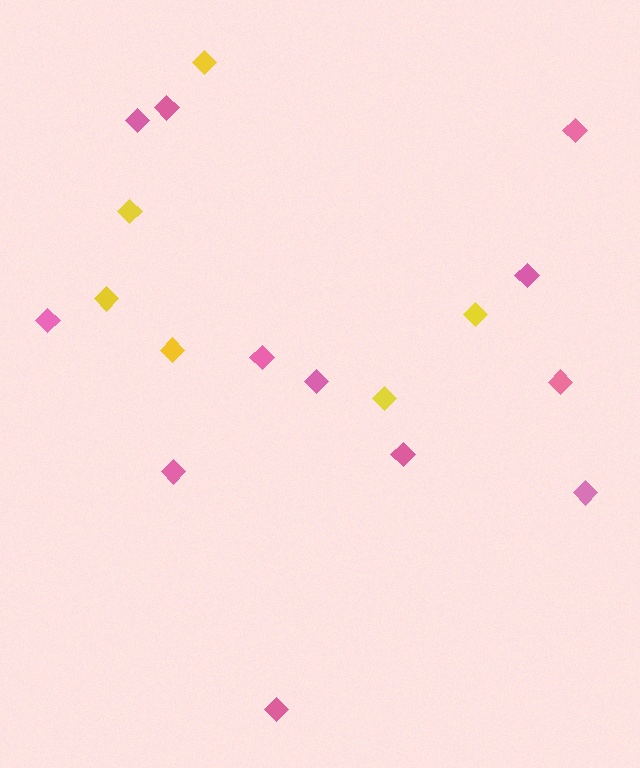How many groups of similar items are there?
There are 2 groups: one group of yellow diamonds (6) and one group of pink diamonds (12).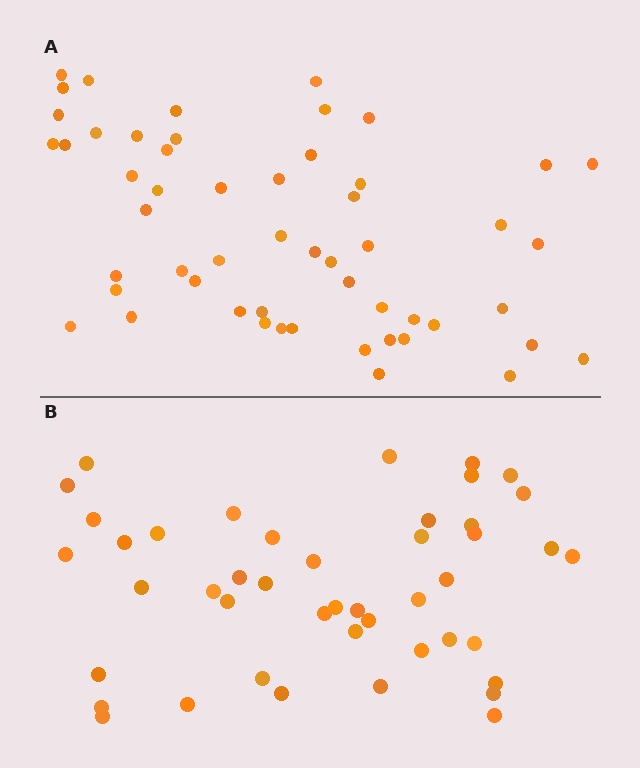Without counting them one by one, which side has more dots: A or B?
Region A (the top region) has more dots.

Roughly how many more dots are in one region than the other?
Region A has roughly 8 or so more dots than region B.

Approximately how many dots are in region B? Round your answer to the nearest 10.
About 40 dots. (The exact count is 45, which rounds to 40.)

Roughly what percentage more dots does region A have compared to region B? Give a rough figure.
About 20% more.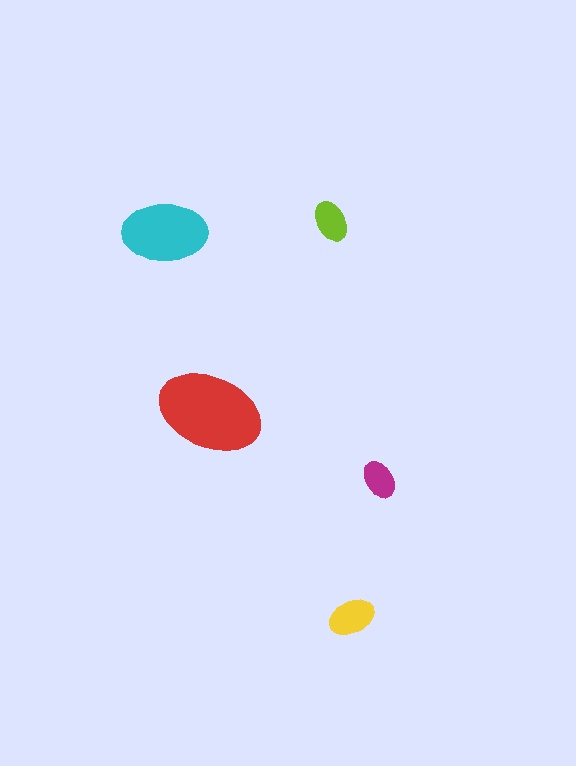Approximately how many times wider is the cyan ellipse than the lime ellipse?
About 2 times wider.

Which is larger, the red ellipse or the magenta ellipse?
The red one.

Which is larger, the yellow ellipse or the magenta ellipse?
The yellow one.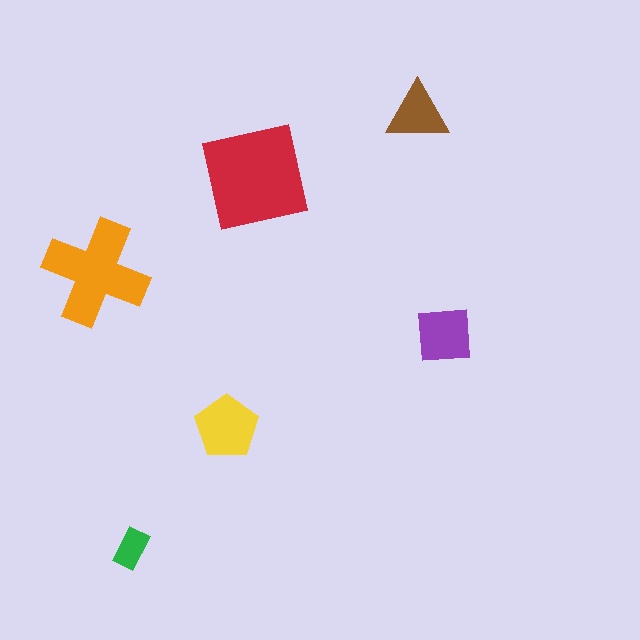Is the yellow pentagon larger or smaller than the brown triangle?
Larger.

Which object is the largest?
The red square.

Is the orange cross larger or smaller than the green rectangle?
Larger.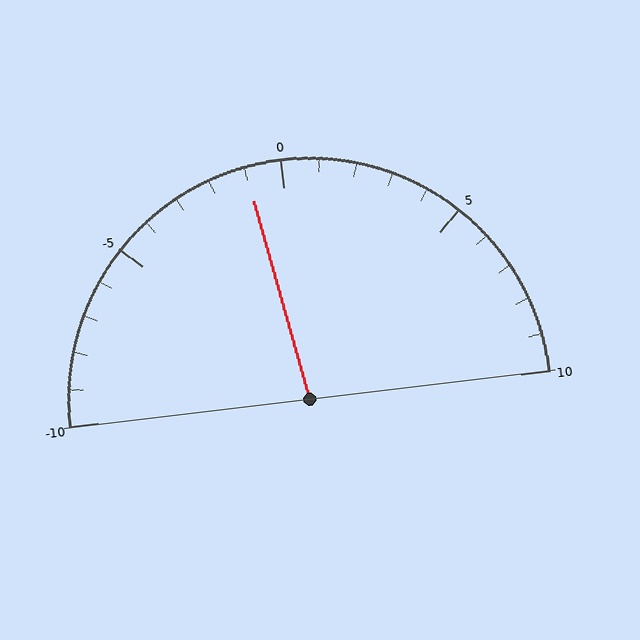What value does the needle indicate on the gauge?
The needle indicates approximately -1.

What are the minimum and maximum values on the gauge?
The gauge ranges from -10 to 10.